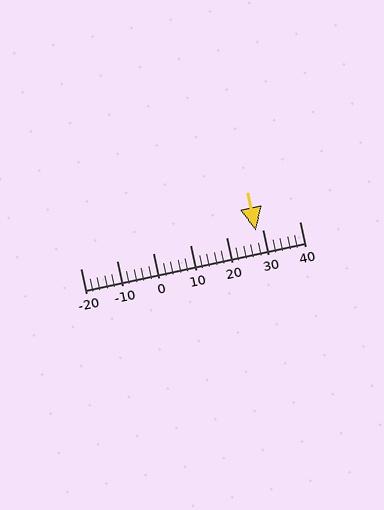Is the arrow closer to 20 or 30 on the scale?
The arrow is closer to 30.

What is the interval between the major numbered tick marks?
The major tick marks are spaced 10 units apart.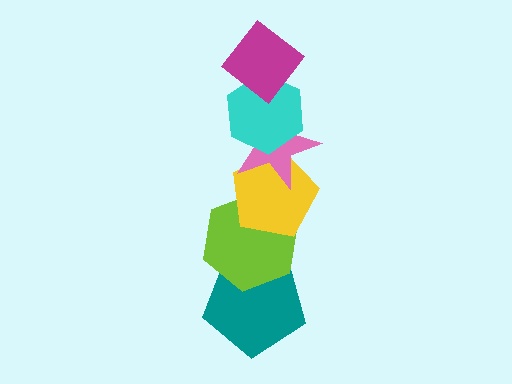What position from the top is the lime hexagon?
The lime hexagon is 5th from the top.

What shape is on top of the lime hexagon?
The yellow pentagon is on top of the lime hexagon.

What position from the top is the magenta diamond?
The magenta diamond is 1st from the top.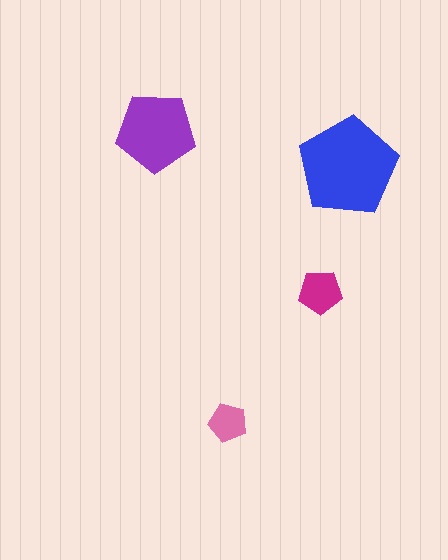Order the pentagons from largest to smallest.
the blue one, the purple one, the magenta one, the pink one.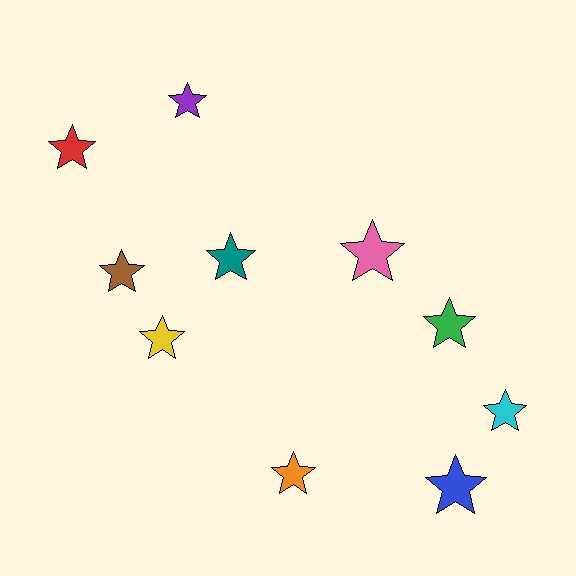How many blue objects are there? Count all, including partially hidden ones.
There is 1 blue object.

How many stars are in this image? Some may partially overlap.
There are 10 stars.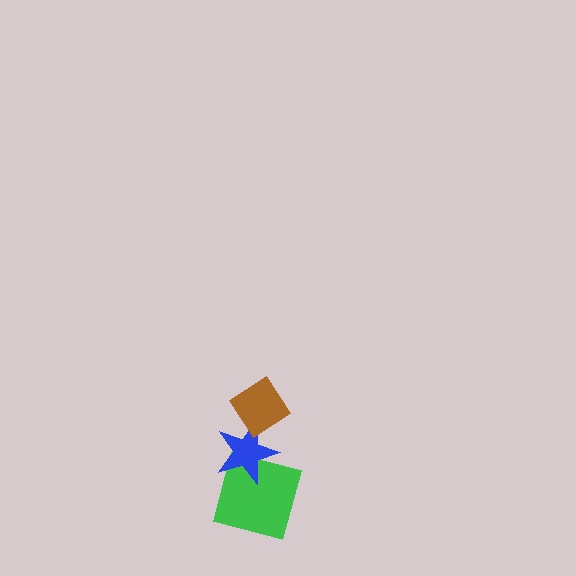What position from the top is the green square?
The green square is 3rd from the top.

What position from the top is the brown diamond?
The brown diamond is 1st from the top.